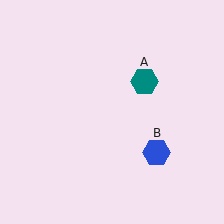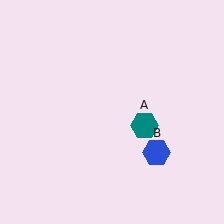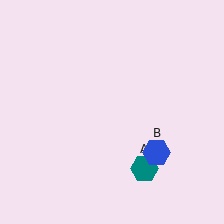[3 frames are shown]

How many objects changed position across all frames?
1 object changed position: teal hexagon (object A).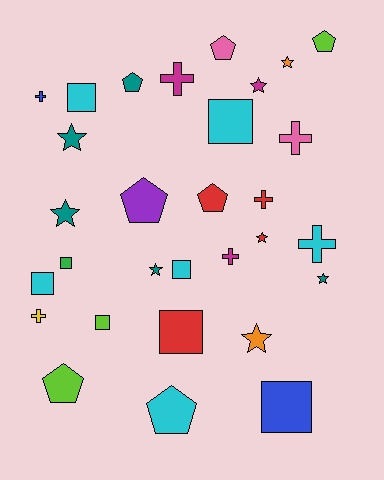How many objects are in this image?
There are 30 objects.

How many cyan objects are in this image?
There are 6 cyan objects.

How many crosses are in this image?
There are 7 crosses.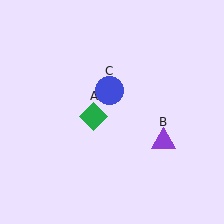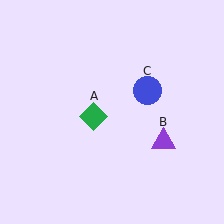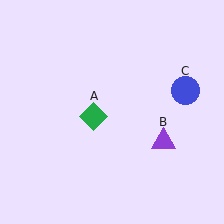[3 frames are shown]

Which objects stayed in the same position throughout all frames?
Green diamond (object A) and purple triangle (object B) remained stationary.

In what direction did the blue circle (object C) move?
The blue circle (object C) moved right.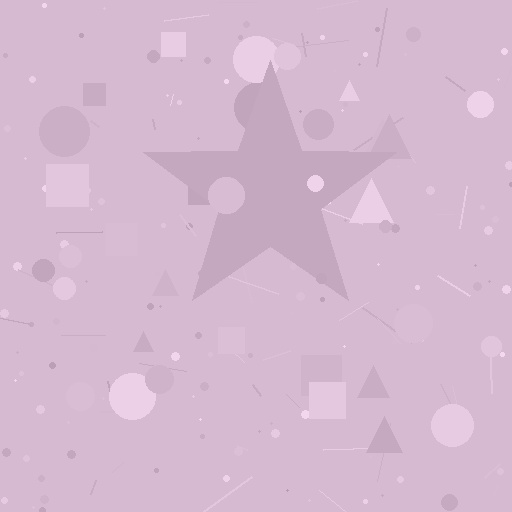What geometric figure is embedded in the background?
A star is embedded in the background.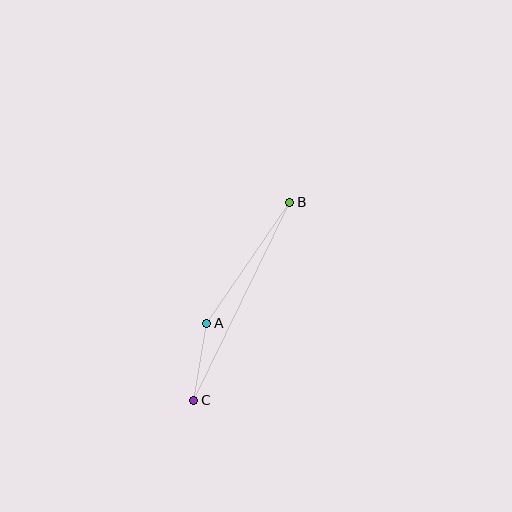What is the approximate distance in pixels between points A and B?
The distance between A and B is approximately 147 pixels.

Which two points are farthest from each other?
Points B and C are farthest from each other.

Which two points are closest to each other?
Points A and C are closest to each other.